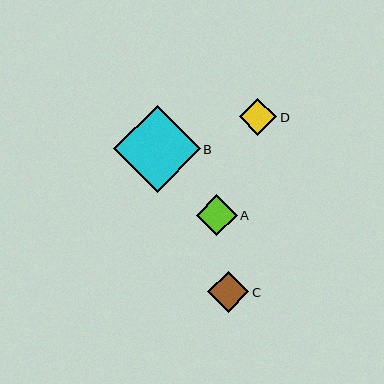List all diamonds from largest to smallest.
From largest to smallest: B, A, C, D.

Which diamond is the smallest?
Diamond D is the smallest with a size of approximately 37 pixels.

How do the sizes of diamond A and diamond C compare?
Diamond A and diamond C are approximately the same size.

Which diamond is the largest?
Diamond B is the largest with a size of approximately 87 pixels.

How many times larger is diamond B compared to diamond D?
Diamond B is approximately 2.3 times the size of diamond D.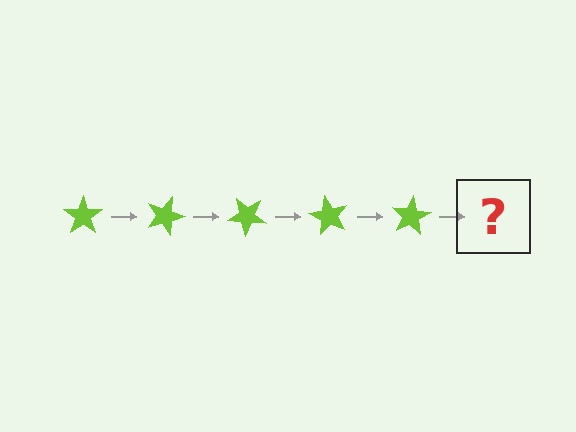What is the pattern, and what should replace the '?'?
The pattern is that the star rotates 20 degrees each step. The '?' should be a lime star rotated 100 degrees.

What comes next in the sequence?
The next element should be a lime star rotated 100 degrees.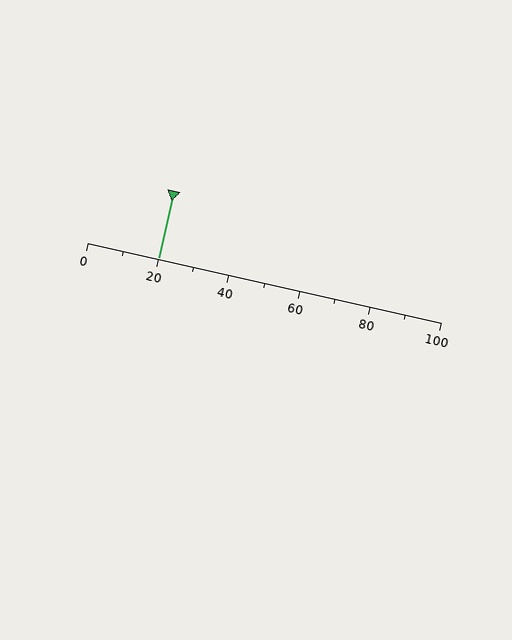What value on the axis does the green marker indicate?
The marker indicates approximately 20.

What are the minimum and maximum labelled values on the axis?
The axis runs from 0 to 100.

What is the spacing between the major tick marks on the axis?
The major ticks are spaced 20 apart.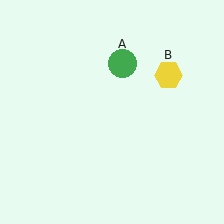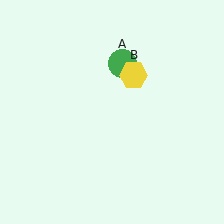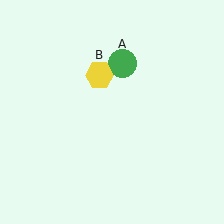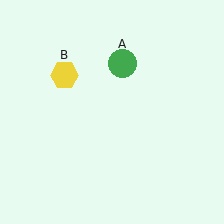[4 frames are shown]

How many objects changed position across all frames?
1 object changed position: yellow hexagon (object B).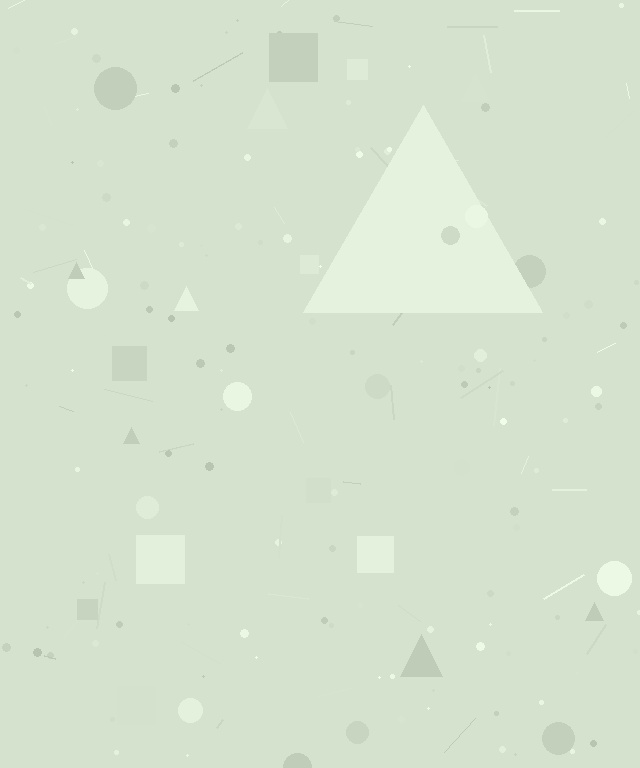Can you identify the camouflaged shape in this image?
The camouflaged shape is a triangle.